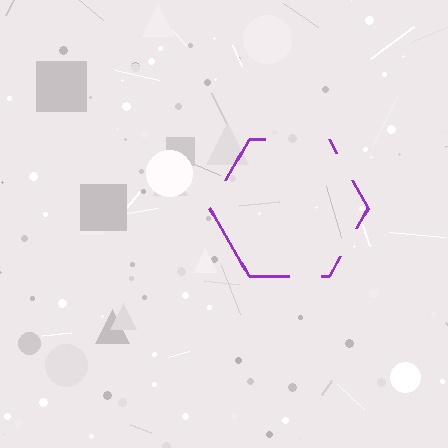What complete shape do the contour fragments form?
The contour fragments form a hexagon.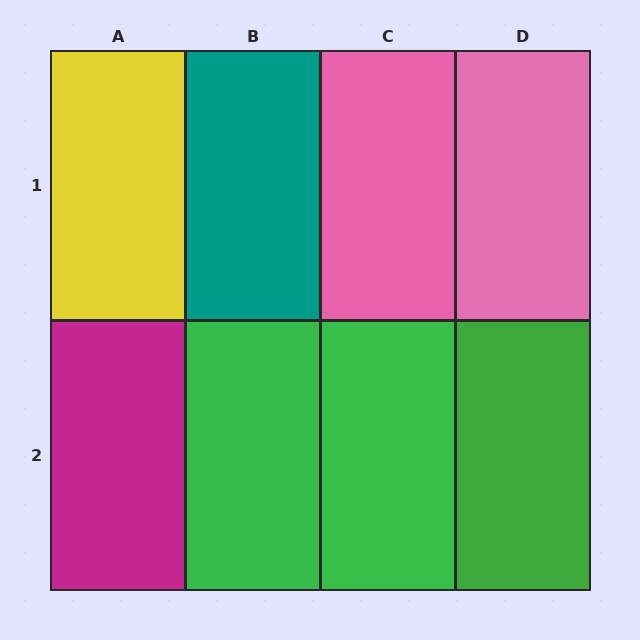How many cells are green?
3 cells are green.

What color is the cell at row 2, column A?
Magenta.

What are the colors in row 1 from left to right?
Yellow, teal, pink, pink.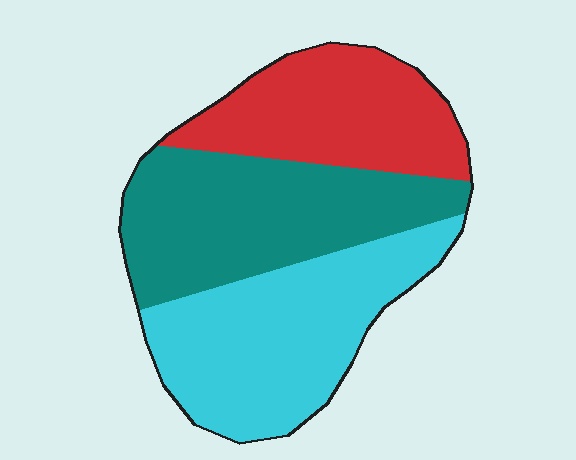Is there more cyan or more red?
Cyan.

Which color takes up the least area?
Red, at roughly 25%.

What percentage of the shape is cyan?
Cyan takes up between a third and a half of the shape.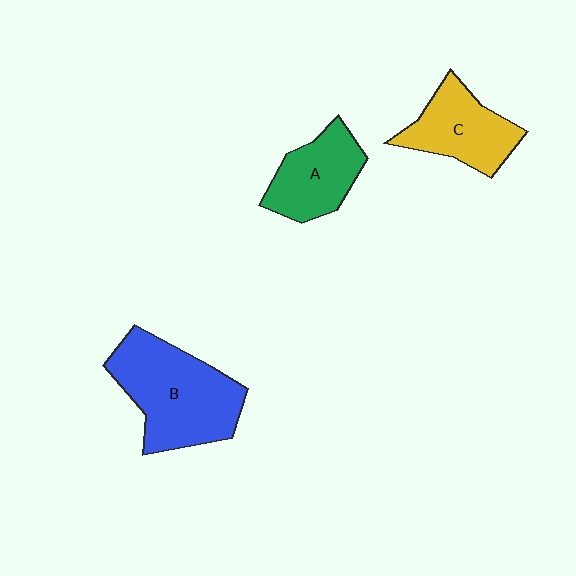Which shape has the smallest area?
Shape A (green).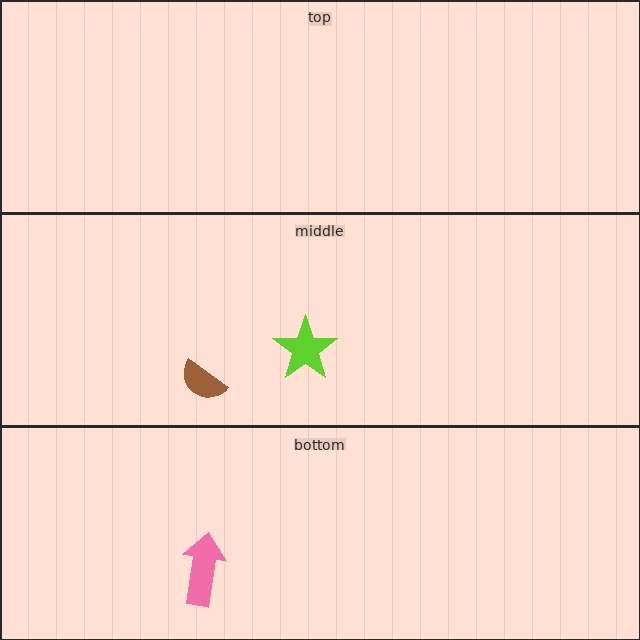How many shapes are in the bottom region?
1.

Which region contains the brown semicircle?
The middle region.